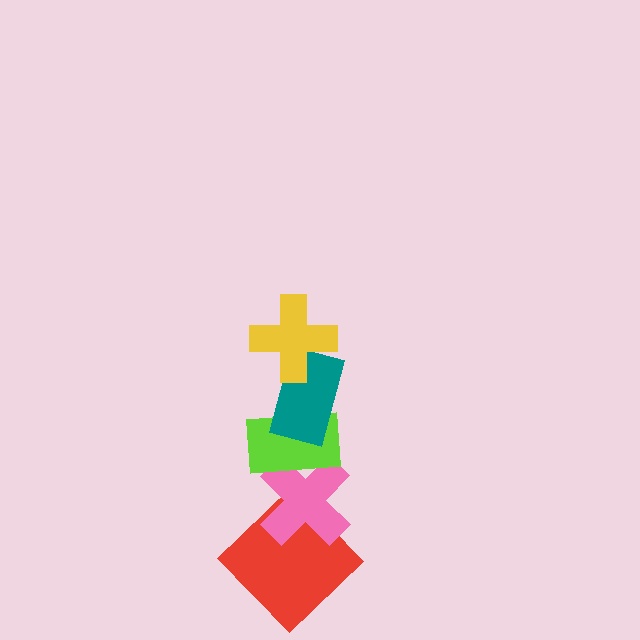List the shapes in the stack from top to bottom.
From top to bottom: the yellow cross, the teal rectangle, the lime rectangle, the pink cross, the red diamond.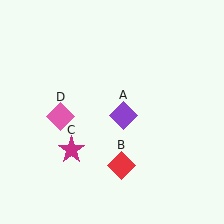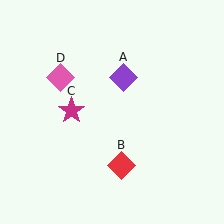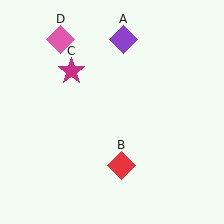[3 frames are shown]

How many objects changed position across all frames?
3 objects changed position: purple diamond (object A), magenta star (object C), pink diamond (object D).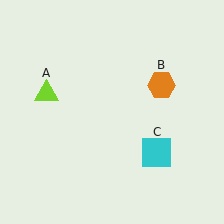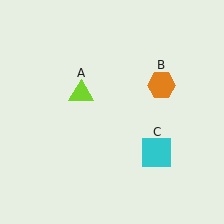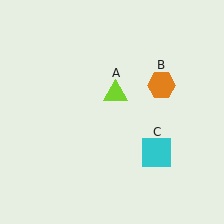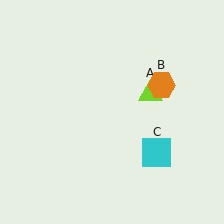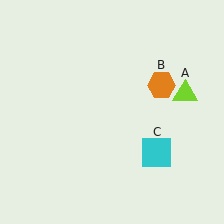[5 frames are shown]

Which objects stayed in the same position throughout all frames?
Orange hexagon (object B) and cyan square (object C) remained stationary.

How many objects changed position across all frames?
1 object changed position: lime triangle (object A).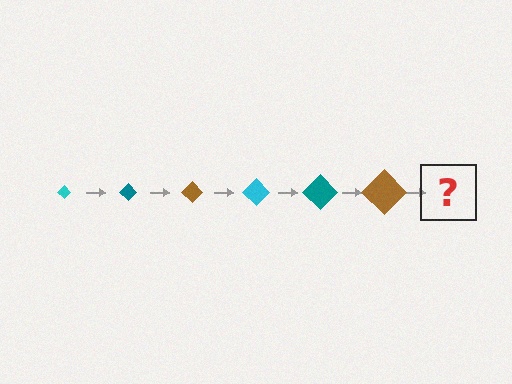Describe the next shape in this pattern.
It should be a cyan diamond, larger than the previous one.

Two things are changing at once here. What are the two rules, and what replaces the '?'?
The two rules are that the diamond grows larger each step and the color cycles through cyan, teal, and brown. The '?' should be a cyan diamond, larger than the previous one.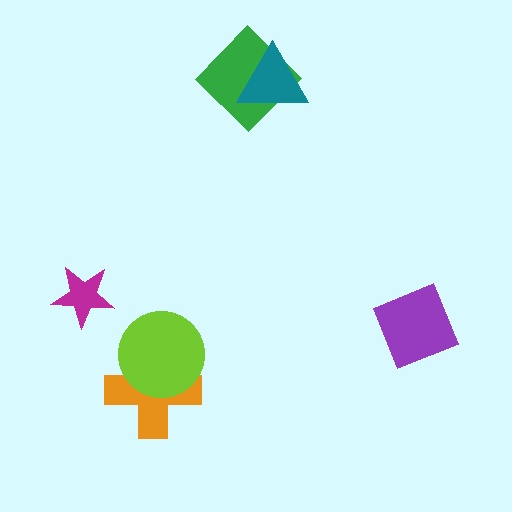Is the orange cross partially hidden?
Yes, it is partially covered by another shape.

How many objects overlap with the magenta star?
0 objects overlap with the magenta star.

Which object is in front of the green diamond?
The teal triangle is in front of the green diamond.